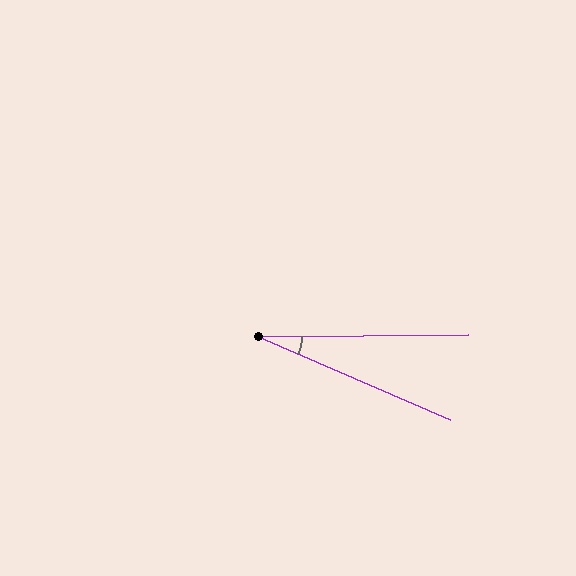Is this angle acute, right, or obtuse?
It is acute.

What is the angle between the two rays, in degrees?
Approximately 24 degrees.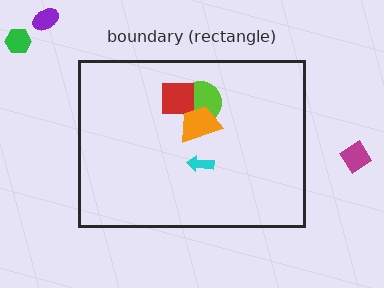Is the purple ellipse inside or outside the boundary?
Outside.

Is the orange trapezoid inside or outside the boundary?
Inside.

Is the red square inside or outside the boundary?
Inside.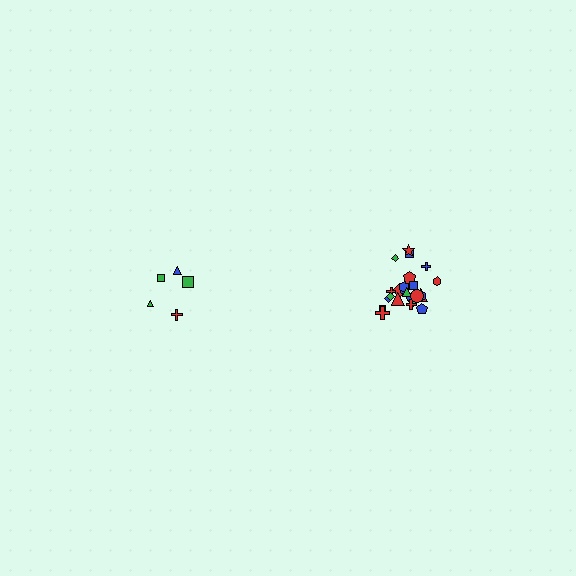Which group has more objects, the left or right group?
The right group.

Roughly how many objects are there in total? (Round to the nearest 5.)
Roughly 30 objects in total.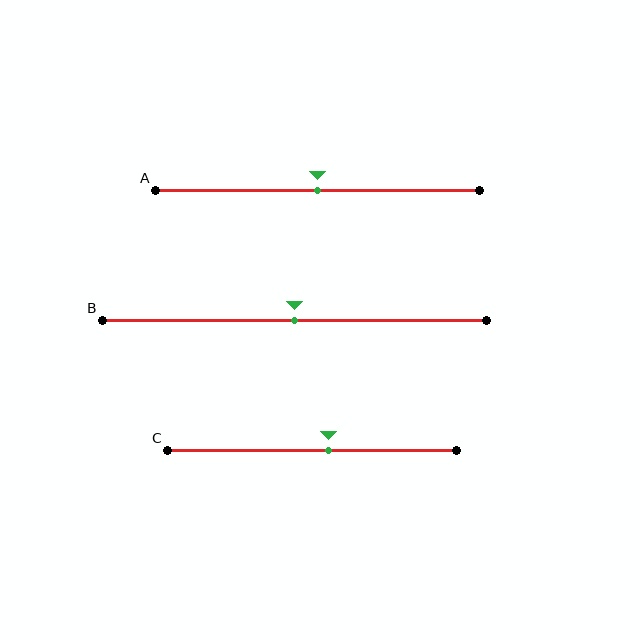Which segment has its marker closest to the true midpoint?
Segment A has its marker closest to the true midpoint.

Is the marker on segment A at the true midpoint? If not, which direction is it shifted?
Yes, the marker on segment A is at the true midpoint.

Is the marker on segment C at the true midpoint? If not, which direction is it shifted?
No, the marker on segment C is shifted to the right by about 6% of the segment length.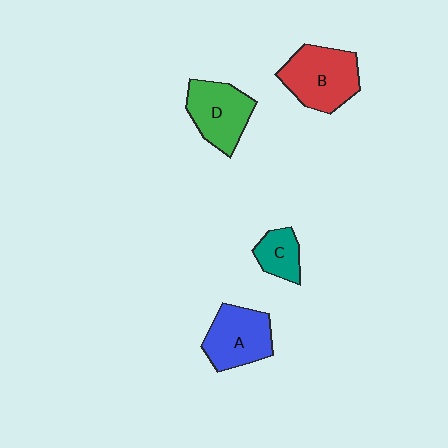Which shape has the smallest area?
Shape C (teal).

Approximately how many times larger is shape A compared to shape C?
Approximately 1.8 times.